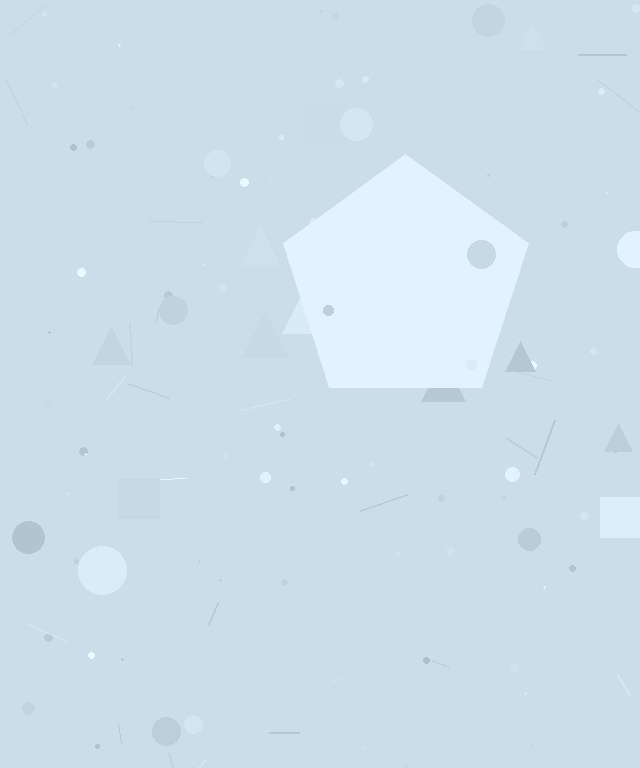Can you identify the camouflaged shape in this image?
The camouflaged shape is a pentagon.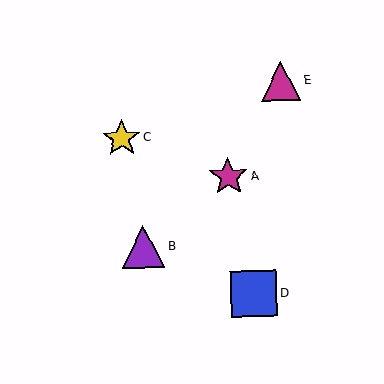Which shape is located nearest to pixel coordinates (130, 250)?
The purple triangle (labeled B) at (143, 247) is nearest to that location.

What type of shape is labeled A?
Shape A is a magenta star.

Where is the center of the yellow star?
The center of the yellow star is at (121, 138).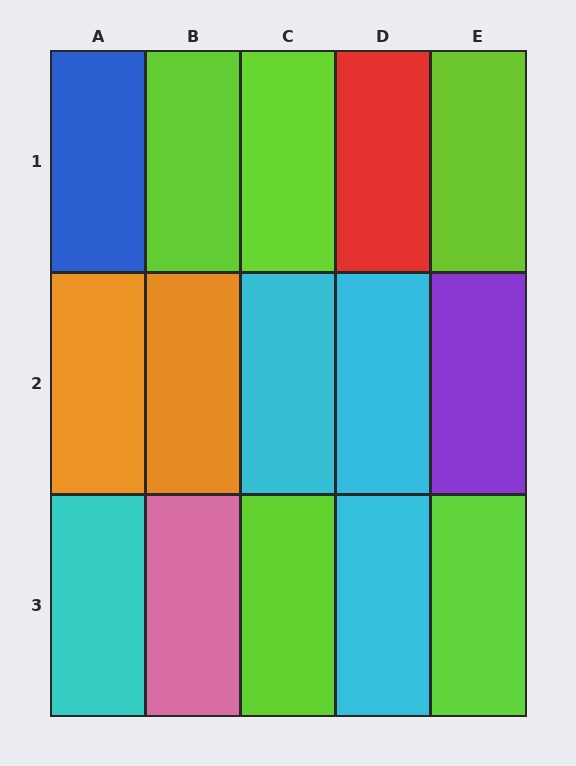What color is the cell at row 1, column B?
Lime.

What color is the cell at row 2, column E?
Purple.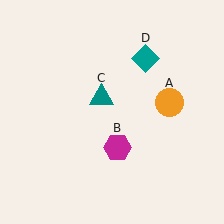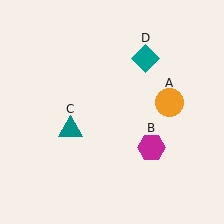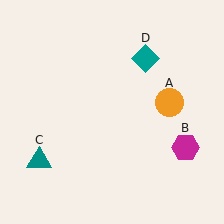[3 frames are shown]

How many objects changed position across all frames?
2 objects changed position: magenta hexagon (object B), teal triangle (object C).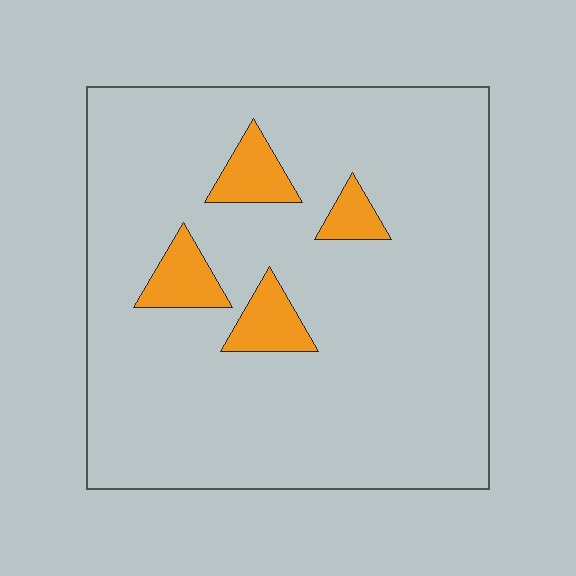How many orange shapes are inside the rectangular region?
4.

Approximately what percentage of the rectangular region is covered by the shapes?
Approximately 10%.